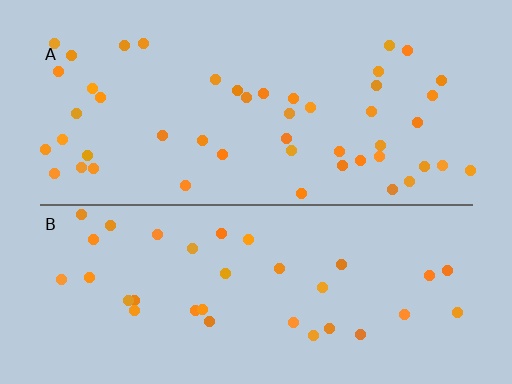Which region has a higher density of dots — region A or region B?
A (the top).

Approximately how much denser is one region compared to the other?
Approximately 1.4× — region A over region B.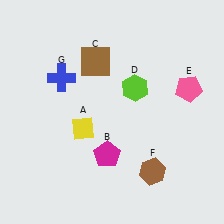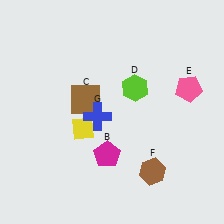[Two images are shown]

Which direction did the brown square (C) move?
The brown square (C) moved down.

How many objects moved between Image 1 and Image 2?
2 objects moved between the two images.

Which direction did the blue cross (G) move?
The blue cross (G) moved down.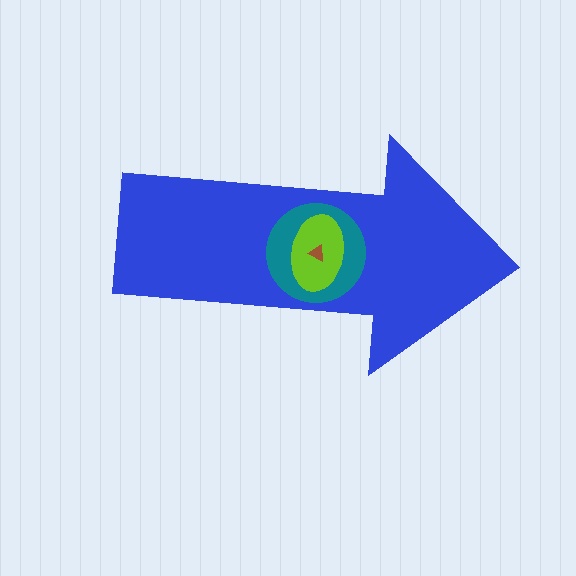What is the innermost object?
The brown triangle.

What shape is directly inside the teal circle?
The lime ellipse.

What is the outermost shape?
The blue arrow.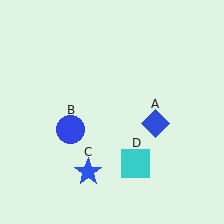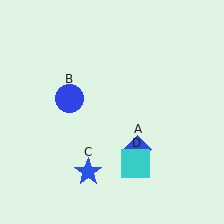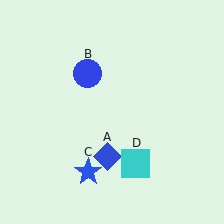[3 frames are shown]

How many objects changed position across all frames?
2 objects changed position: blue diamond (object A), blue circle (object B).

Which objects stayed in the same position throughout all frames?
Blue star (object C) and cyan square (object D) remained stationary.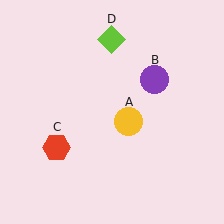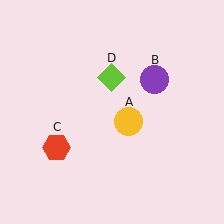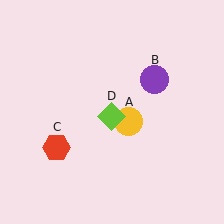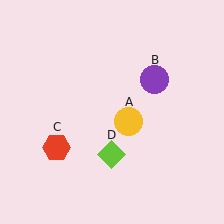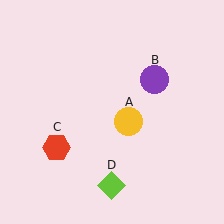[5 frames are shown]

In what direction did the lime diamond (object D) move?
The lime diamond (object D) moved down.